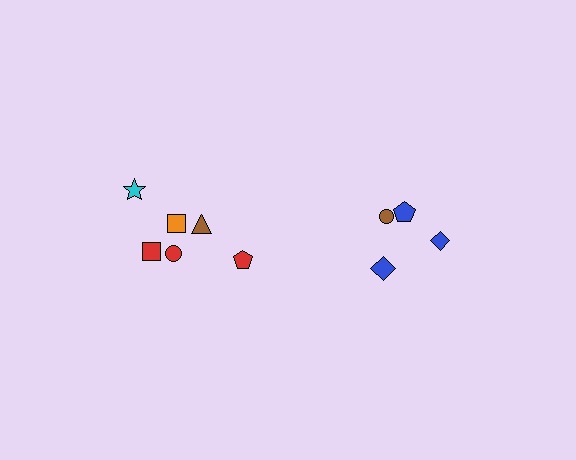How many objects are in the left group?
There are 6 objects.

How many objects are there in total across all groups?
There are 10 objects.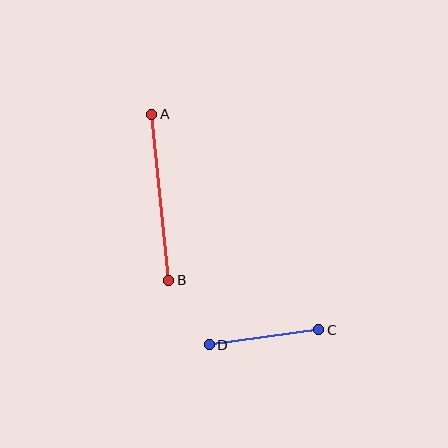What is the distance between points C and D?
The distance is approximately 111 pixels.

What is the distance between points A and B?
The distance is approximately 167 pixels.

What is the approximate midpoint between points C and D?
The midpoint is at approximately (264, 337) pixels.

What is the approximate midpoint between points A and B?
The midpoint is at approximately (160, 197) pixels.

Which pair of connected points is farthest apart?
Points A and B are farthest apart.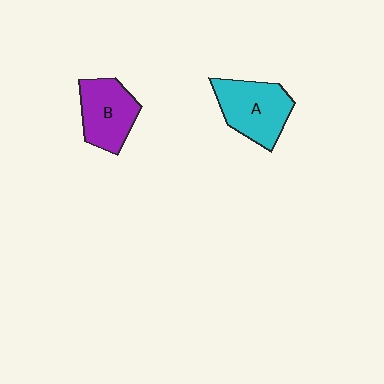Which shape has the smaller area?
Shape B (purple).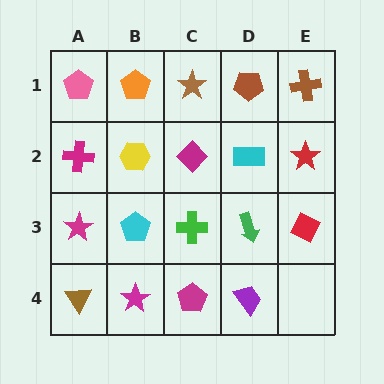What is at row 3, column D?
A green arrow.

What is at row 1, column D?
A brown pentagon.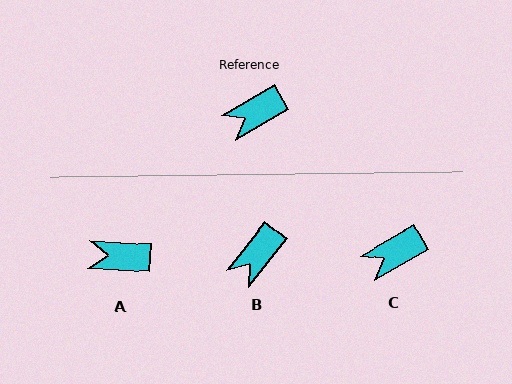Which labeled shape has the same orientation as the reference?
C.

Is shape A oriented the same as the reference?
No, it is off by about 34 degrees.